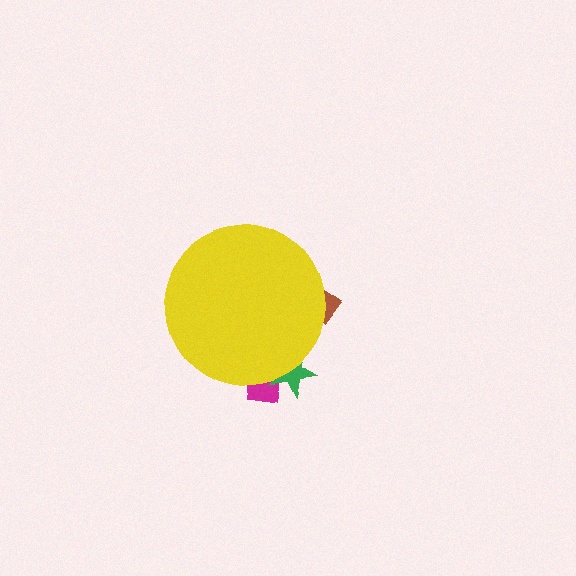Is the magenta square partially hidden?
Yes, the magenta square is partially hidden behind the yellow circle.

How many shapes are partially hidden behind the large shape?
3 shapes are partially hidden.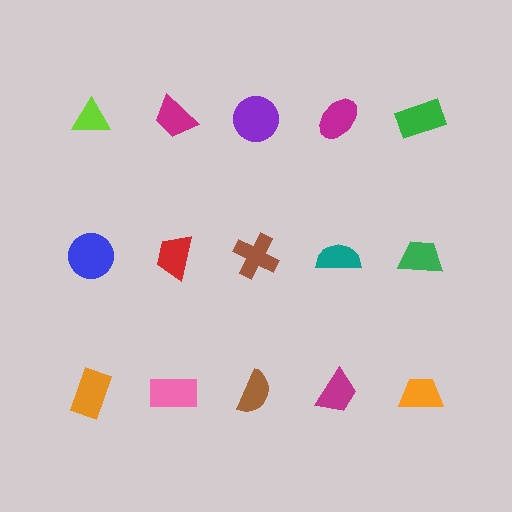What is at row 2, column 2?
A red trapezoid.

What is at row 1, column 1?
A lime triangle.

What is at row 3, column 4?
A magenta trapezoid.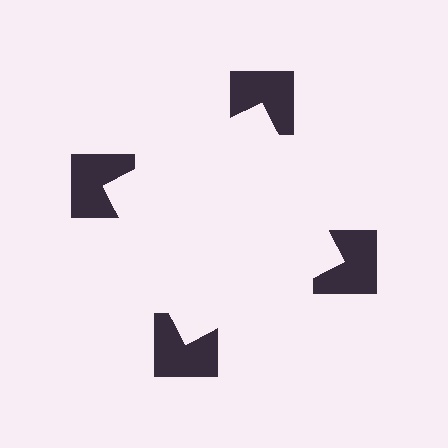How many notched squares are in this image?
There are 4 — one at each vertex of the illusory square.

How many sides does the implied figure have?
4 sides.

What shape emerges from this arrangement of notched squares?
An illusory square — its edges are inferred from the aligned wedge cuts in the notched squares, not physically drawn.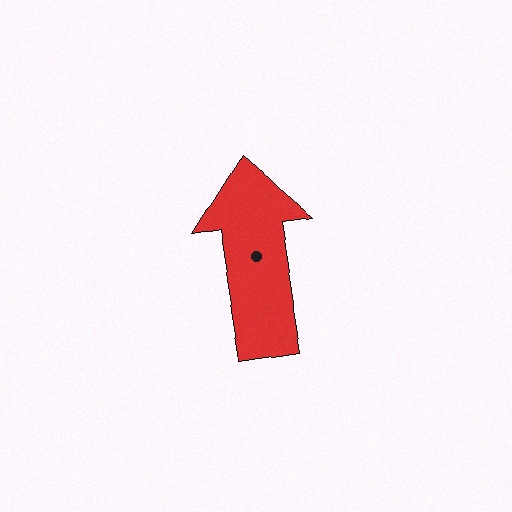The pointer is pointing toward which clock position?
Roughly 12 o'clock.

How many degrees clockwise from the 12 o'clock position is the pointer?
Approximately 351 degrees.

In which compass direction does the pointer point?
North.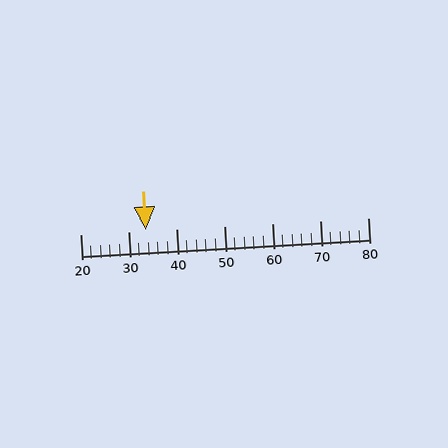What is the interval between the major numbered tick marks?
The major tick marks are spaced 10 units apart.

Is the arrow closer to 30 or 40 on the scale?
The arrow is closer to 30.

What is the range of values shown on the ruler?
The ruler shows values from 20 to 80.